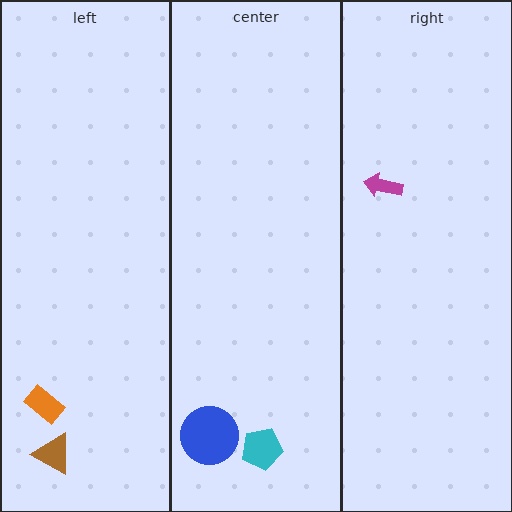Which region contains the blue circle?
The center region.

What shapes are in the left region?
The brown triangle, the orange rectangle.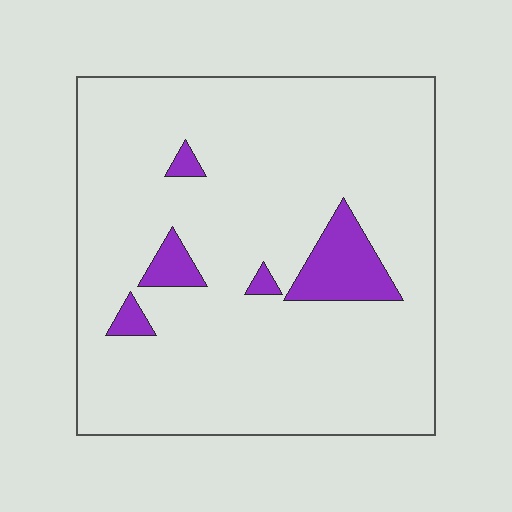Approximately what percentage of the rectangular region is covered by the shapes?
Approximately 10%.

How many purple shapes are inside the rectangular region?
5.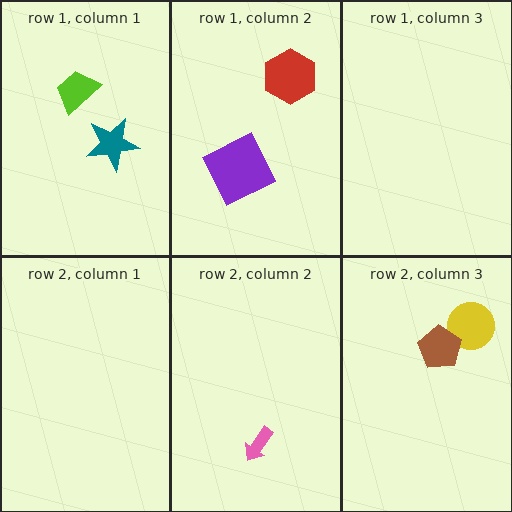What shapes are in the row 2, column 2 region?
The pink arrow.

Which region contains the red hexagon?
The row 1, column 2 region.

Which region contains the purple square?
The row 1, column 2 region.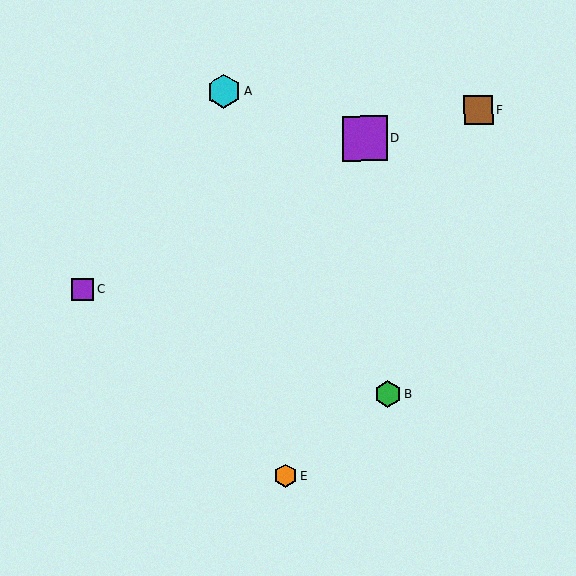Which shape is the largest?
The purple square (labeled D) is the largest.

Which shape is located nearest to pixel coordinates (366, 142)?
The purple square (labeled D) at (365, 138) is nearest to that location.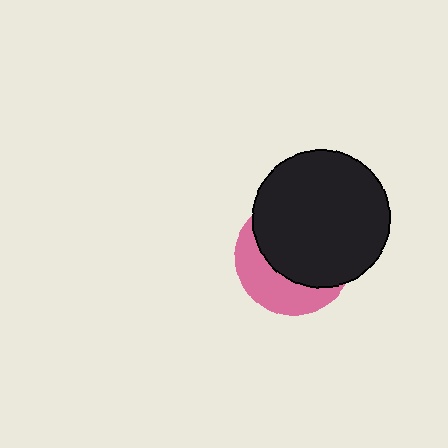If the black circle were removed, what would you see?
You would see the complete pink circle.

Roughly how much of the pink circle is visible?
A small part of it is visible (roughly 36%).